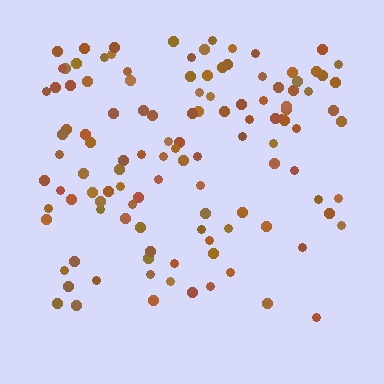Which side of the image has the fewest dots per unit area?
The bottom.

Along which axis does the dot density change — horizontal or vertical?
Vertical.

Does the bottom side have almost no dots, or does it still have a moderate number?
Still a moderate number, just noticeably fewer than the top.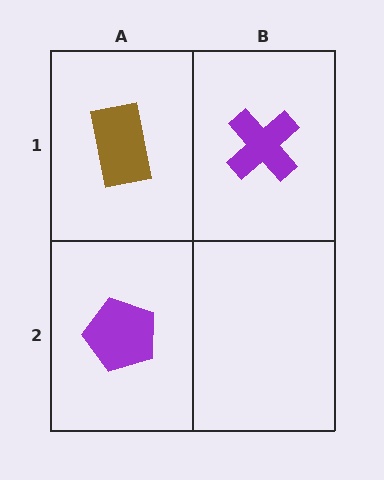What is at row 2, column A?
A purple pentagon.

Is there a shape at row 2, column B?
No, that cell is empty.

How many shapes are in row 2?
1 shape.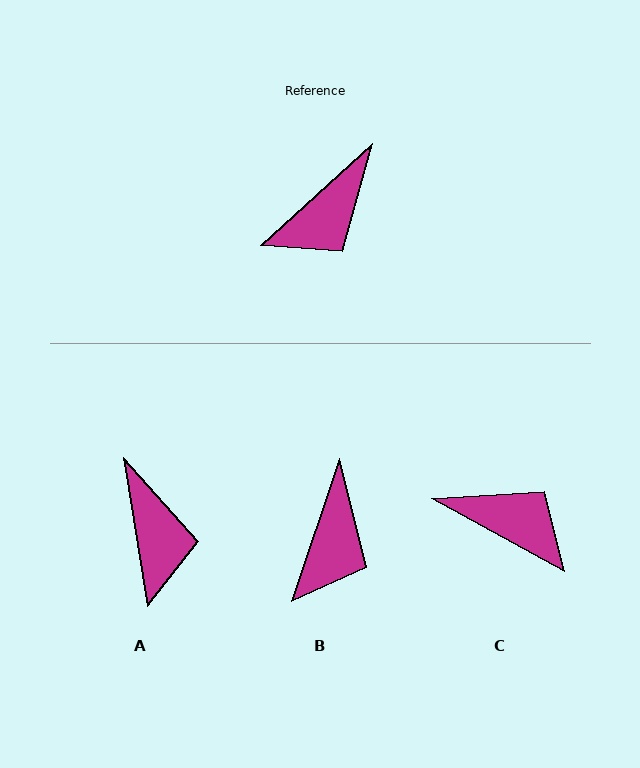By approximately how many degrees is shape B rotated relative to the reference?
Approximately 29 degrees counter-clockwise.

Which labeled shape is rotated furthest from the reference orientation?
C, about 109 degrees away.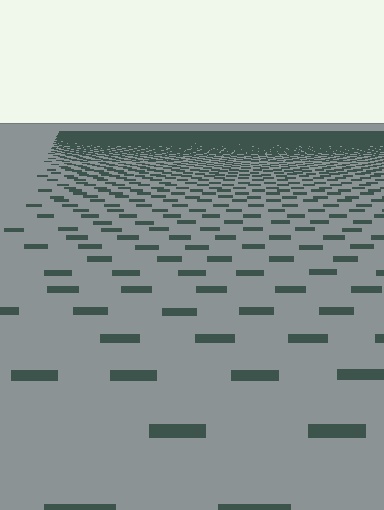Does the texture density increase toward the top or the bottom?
Density increases toward the top.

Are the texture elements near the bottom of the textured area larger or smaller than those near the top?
Larger. Near the bottom, elements are closer to the viewer and appear at a bigger on-screen size.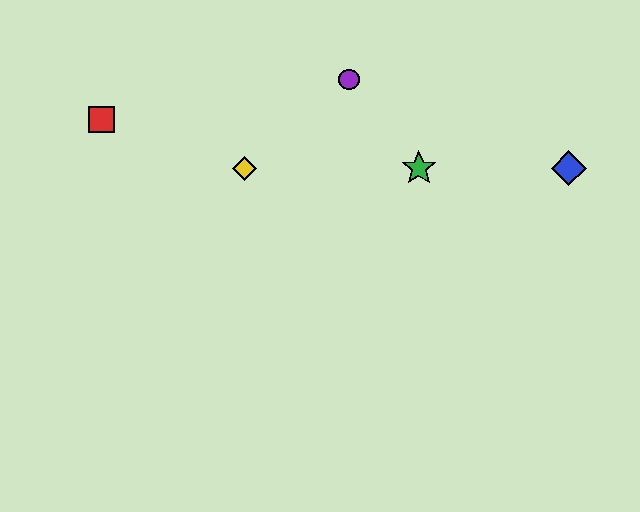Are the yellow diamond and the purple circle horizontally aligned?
No, the yellow diamond is at y≈168 and the purple circle is at y≈80.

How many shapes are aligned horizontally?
3 shapes (the blue diamond, the green star, the yellow diamond) are aligned horizontally.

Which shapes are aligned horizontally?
The blue diamond, the green star, the yellow diamond are aligned horizontally.